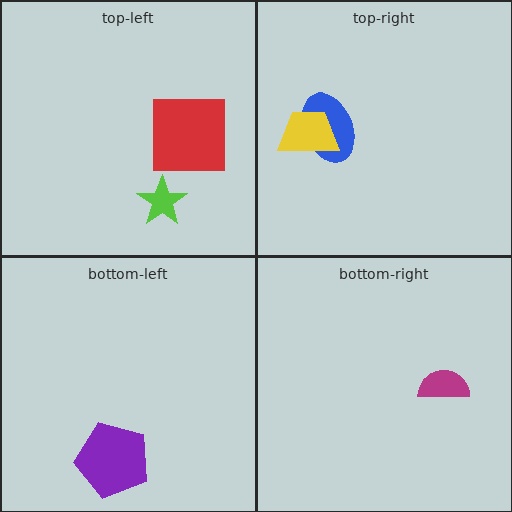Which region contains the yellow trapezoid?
The top-right region.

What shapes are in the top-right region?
The blue ellipse, the yellow trapezoid.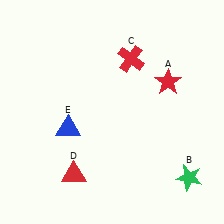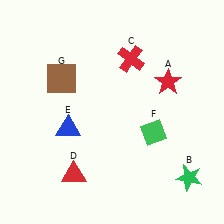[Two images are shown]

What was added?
A green diamond (F), a brown square (G) were added in Image 2.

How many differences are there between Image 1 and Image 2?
There are 2 differences between the two images.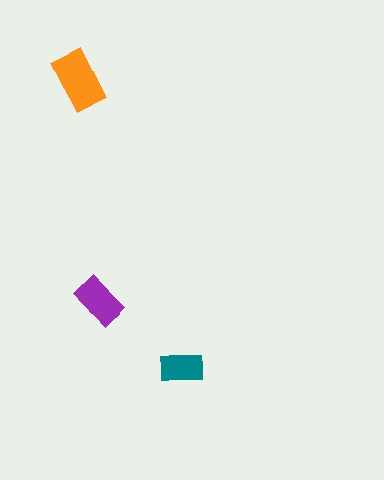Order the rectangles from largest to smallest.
the orange one, the purple one, the teal one.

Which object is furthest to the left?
The orange rectangle is leftmost.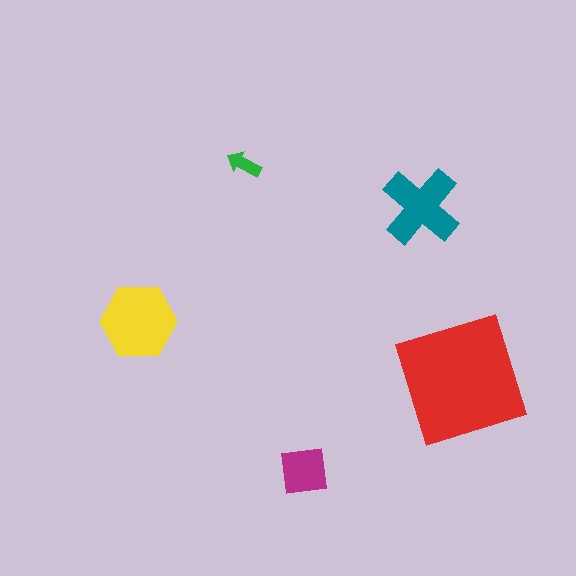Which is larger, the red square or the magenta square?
The red square.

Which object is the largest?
The red square.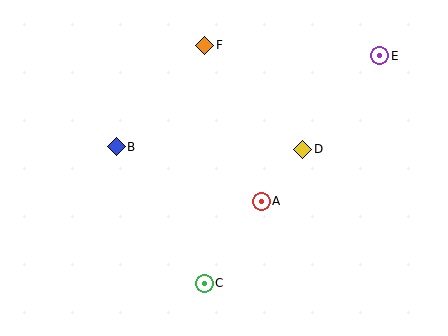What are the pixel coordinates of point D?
Point D is at (303, 149).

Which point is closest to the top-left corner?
Point B is closest to the top-left corner.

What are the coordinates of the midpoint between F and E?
The midpoint between F and E is at (292, 51).